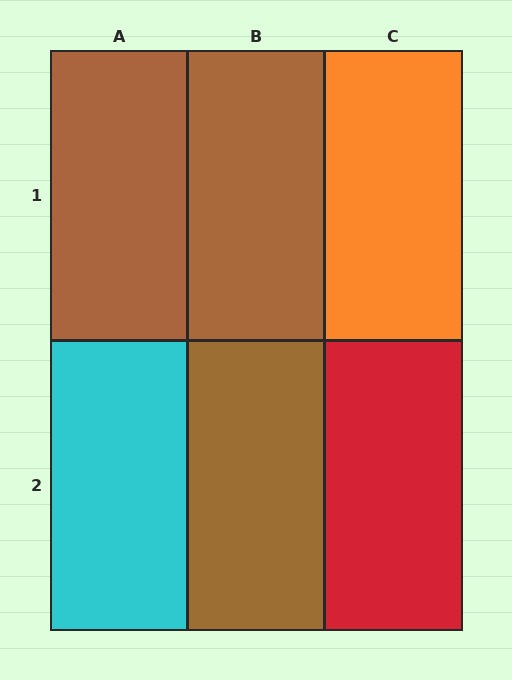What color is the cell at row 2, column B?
Brown.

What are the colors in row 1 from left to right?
Brown, brown, orange.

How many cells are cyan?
1 cell is cyan.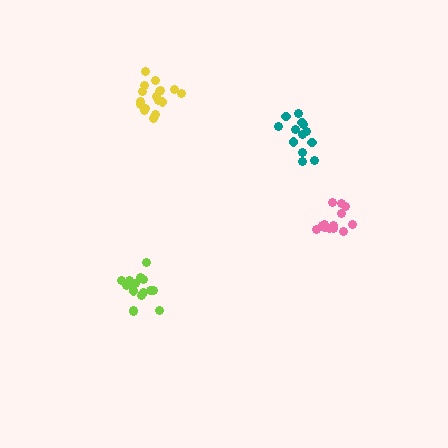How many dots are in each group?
Group 1: 17 dots, Group 2: 13 dots, Group 3: 16 dots, Group 4: 13 dots (59 total).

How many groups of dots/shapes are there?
There are 4 groups.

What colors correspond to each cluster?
The clusters are colored: yellow, teal, lime, pink.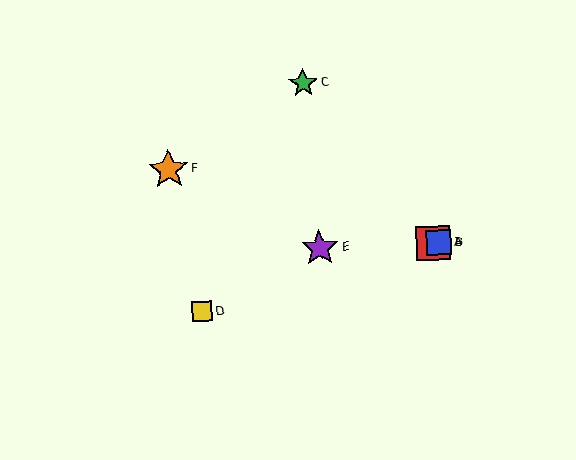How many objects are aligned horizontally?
3 objects (A, B, E) are aligned horizontally.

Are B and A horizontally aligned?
Yes, both are at y≈243.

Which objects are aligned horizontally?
Objects A, B, E are aligned horizontally.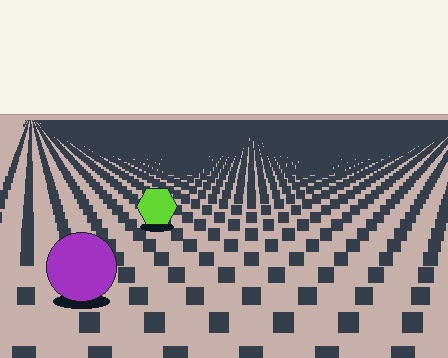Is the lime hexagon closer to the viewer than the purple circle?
No. The purple circle is closer — you can tell from the texture gradient: the ground texture is coarser near it.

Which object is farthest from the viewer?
The lime hexagon is farthest from the viewer. It appears smaller and the ground texture around it is denser.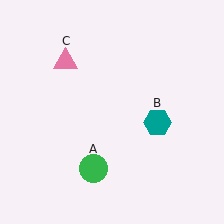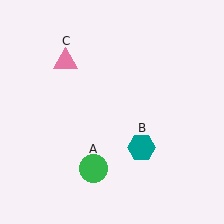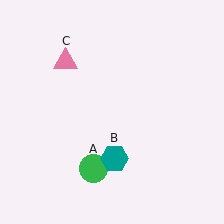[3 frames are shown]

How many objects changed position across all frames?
1 object changed position: teal hexagon (object B).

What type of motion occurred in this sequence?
The teal hexagon (object B) rotated clockwise around the center of the scene.